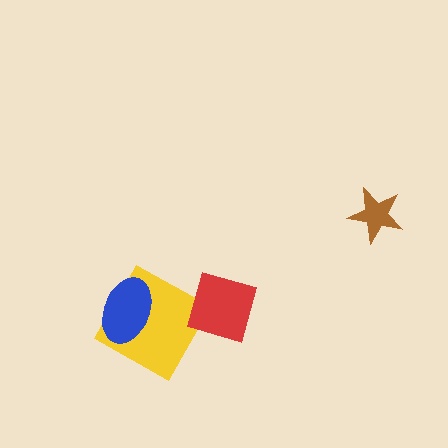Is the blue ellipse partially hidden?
No, no other shape covers it.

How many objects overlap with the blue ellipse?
1 object overlaps with the blue ellipse.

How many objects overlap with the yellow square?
1 object overlaps with the yellow square.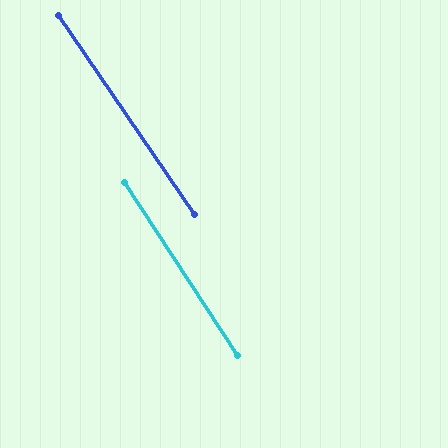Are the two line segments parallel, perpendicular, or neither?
Parallel — their directions differ by only 1.0°.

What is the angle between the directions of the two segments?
Approximately 1 degree.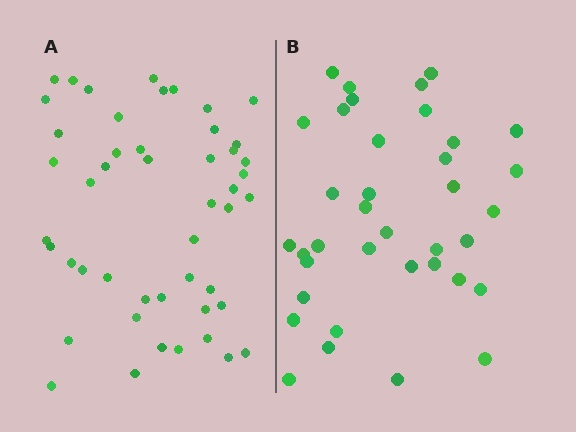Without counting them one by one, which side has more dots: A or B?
Region A (the left region) has more dots.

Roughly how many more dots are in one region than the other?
Region A has roughly 12 or so more dots than region B.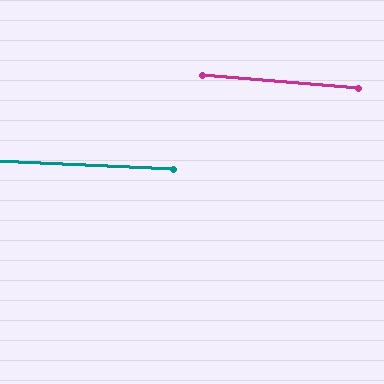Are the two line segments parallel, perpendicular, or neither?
Parallel — their directions differ by only 1.9°.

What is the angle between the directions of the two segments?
Approximately 2 degrees.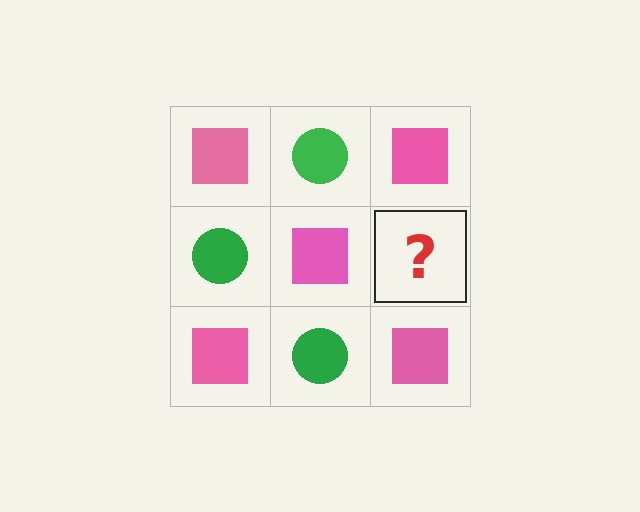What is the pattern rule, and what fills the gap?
The rule is that it alternates pink square and green circle in a checkerboard pattern. The gap should be filled with a green circle.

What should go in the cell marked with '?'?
The missing cell should contain a green circle.